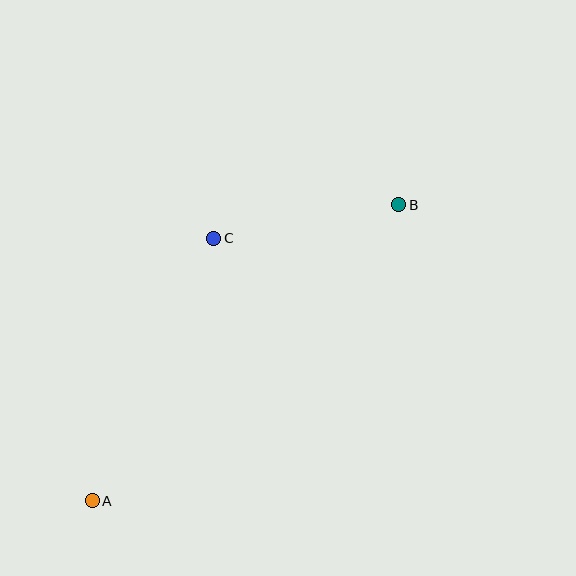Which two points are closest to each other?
Points B and C are closest to each other.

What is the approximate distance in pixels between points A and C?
The distance between A and C is approximately 290 pixels.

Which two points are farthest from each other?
Points A and B are farthest from each other.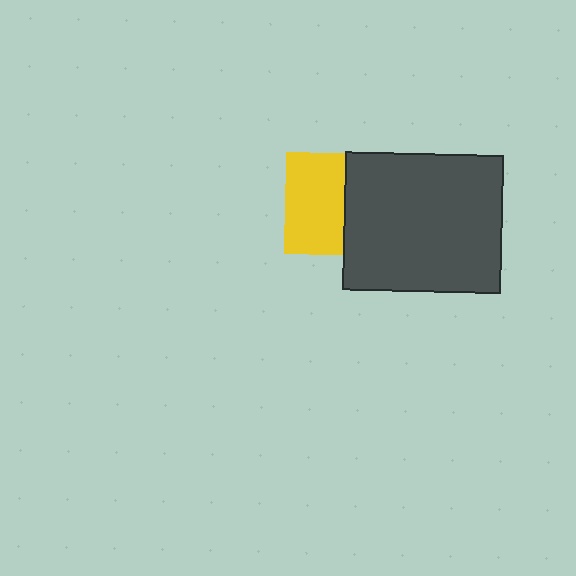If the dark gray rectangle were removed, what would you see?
You would see the complete yellow square.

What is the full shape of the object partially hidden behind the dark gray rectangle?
The partially hidden object is a yellow square.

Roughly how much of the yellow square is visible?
About half of it is visible (roughly 57%).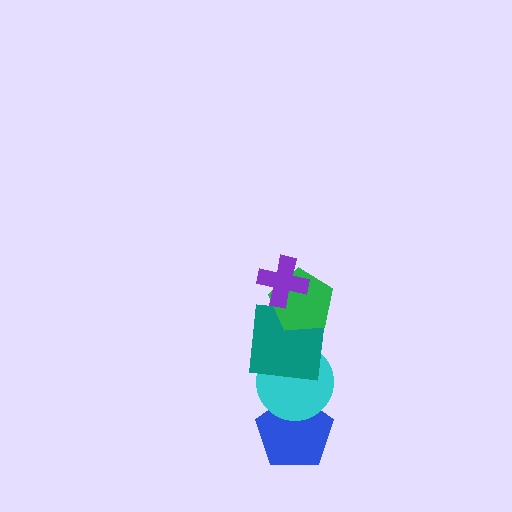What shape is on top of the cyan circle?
The teal square is on top of the cyan circle.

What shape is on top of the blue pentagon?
The cyan circle is on top of the blue pentagon.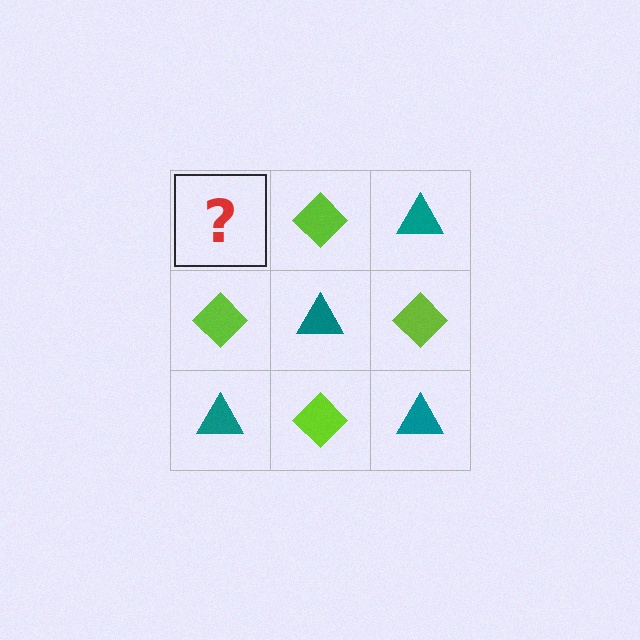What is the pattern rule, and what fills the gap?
The rule is that it alternates teal triangle and lime diamond in a checkerboard pattern. The gap should be filled with a teal triangle.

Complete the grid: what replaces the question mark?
The question mark should be replaced with a teal triangle.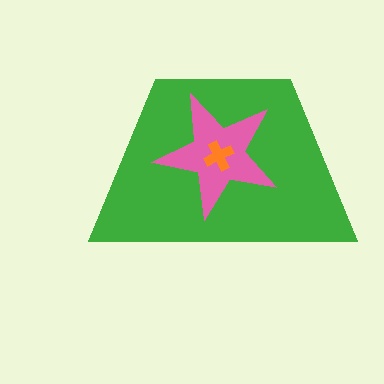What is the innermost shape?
The orange cross.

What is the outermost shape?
The green trapezoid.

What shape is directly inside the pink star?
The orange cross.